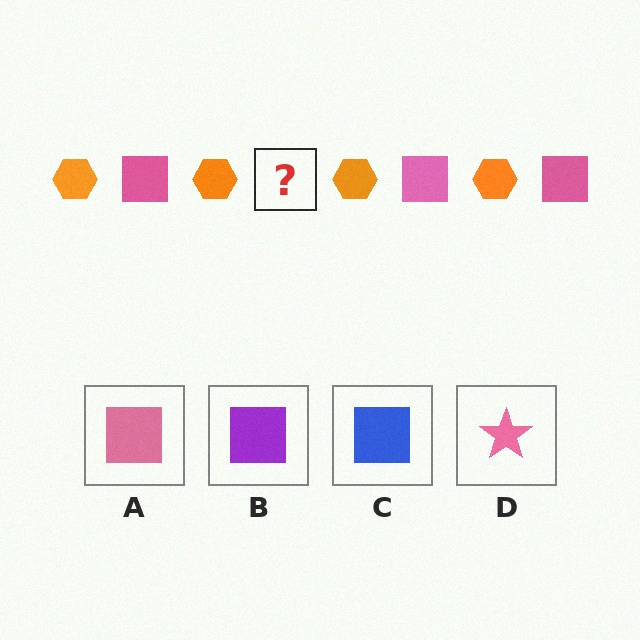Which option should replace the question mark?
Option A.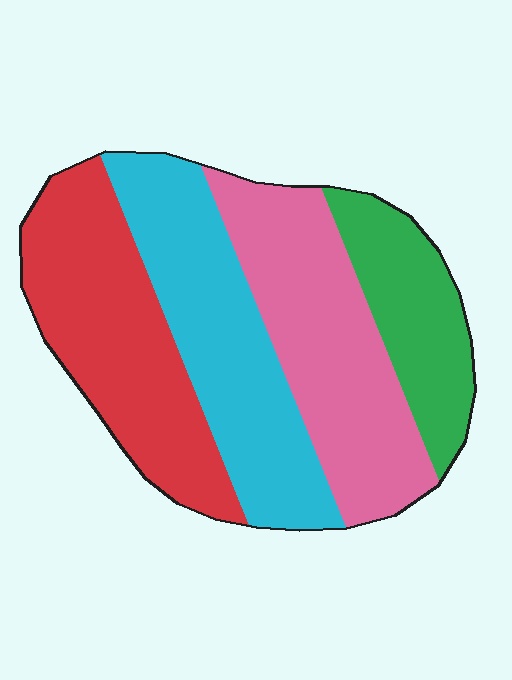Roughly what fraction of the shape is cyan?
Cyan takes up between a sixth and a third of the shape.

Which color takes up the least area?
Green, at roughly 15%.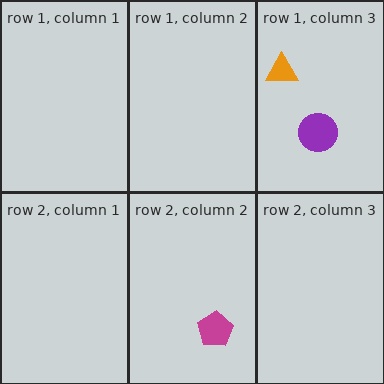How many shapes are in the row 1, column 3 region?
2.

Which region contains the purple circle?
The row 1, column 3 region.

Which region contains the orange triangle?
The row 1, column 3 region.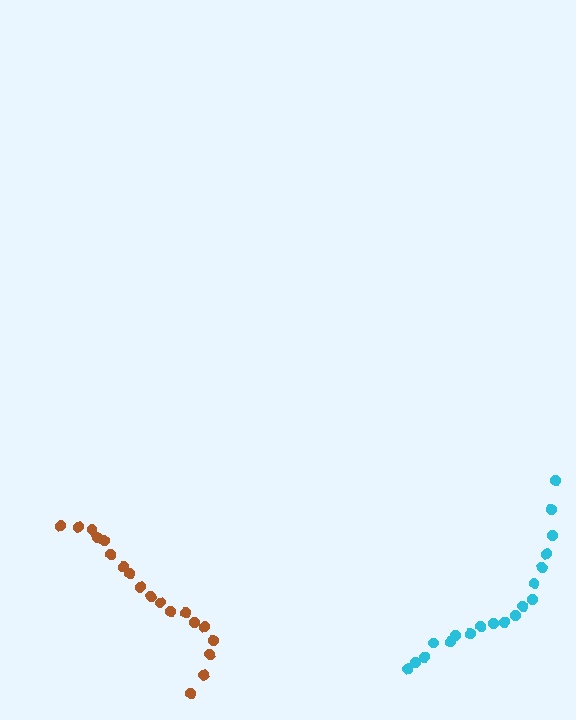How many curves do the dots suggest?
There are 2 distinct paths.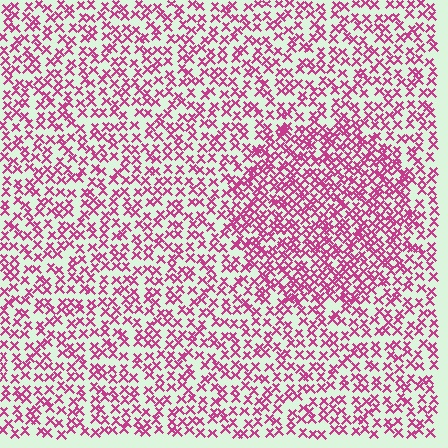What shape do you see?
I see a circle.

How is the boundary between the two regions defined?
The boundary is defined by a change in element density (approximately 1.7x ratio). All elements are the same color, size, and shape.